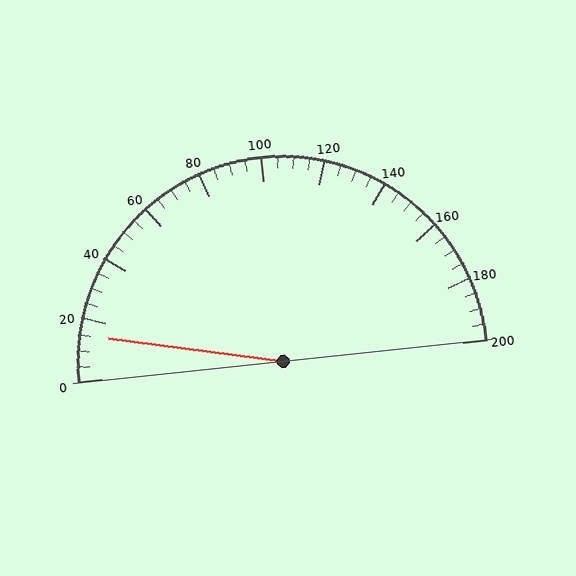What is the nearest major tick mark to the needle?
The nearest major tick mark is 20.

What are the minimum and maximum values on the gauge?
The gauge ranges from 0 to 200.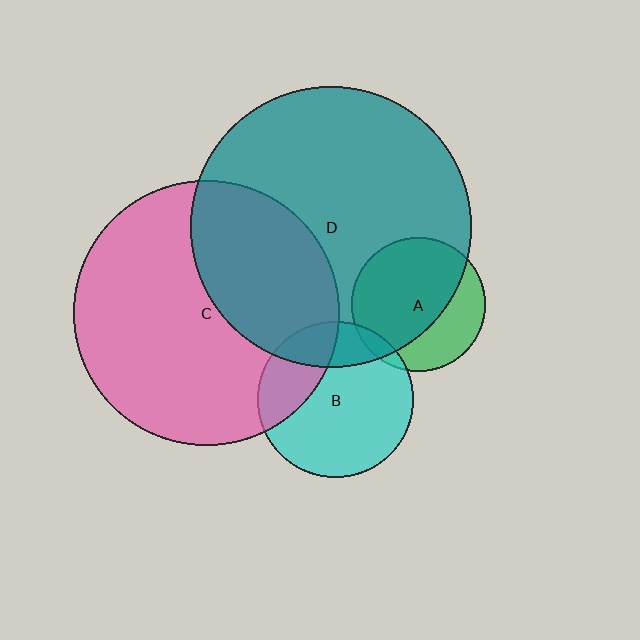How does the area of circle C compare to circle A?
Approximately 3.9 times.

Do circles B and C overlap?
Yes.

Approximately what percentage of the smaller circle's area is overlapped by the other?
Approximately 25%.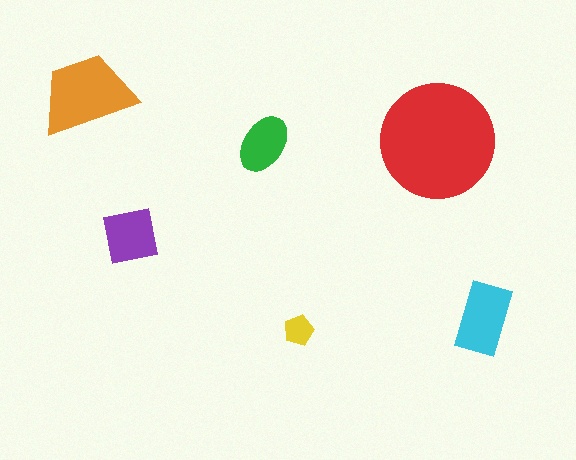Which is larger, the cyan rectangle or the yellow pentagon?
The cyan rectangle.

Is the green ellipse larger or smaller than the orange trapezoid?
Smaller.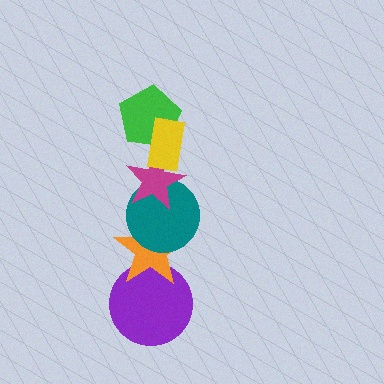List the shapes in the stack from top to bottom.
From top to bottom: the yellow rectangle, the green pentagon, the magenta star, the teal circle, the orange star, the purple circle.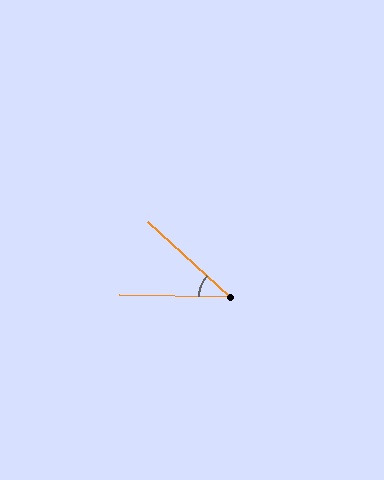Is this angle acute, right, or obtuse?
It is acute.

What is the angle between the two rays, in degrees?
Approximately 41 degrees.